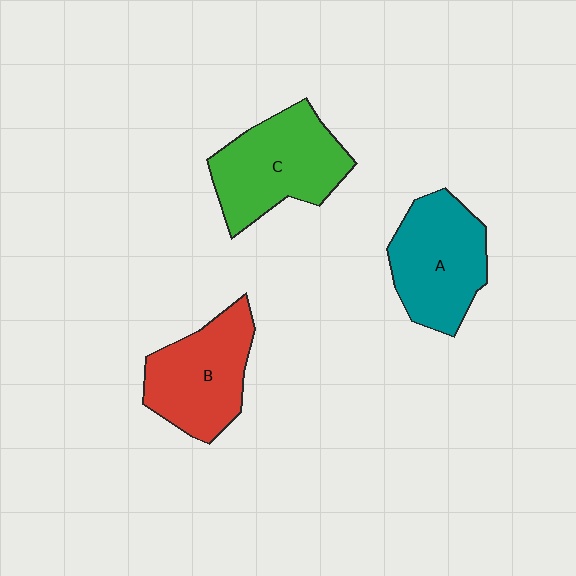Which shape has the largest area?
Shape C (green).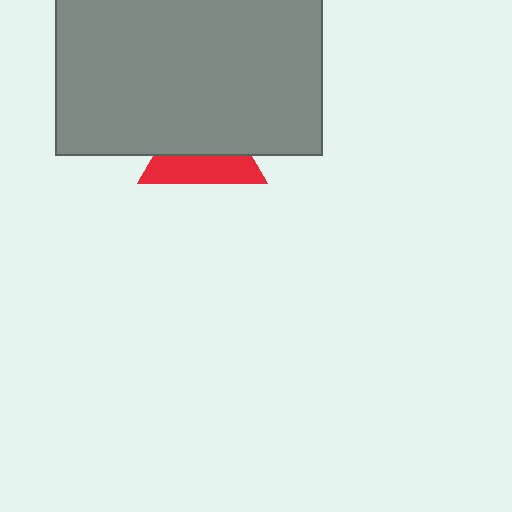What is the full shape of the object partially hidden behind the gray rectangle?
The partially hidden object is a red triangle.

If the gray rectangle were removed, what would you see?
You would see the complete red triangle.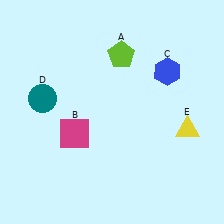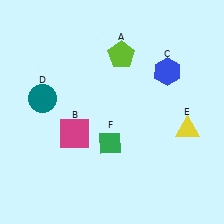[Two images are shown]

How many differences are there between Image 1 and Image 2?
There is 1 difference between the two images.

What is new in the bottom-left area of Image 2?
A green diamond (F) was added in the bottom-left area of Image 2.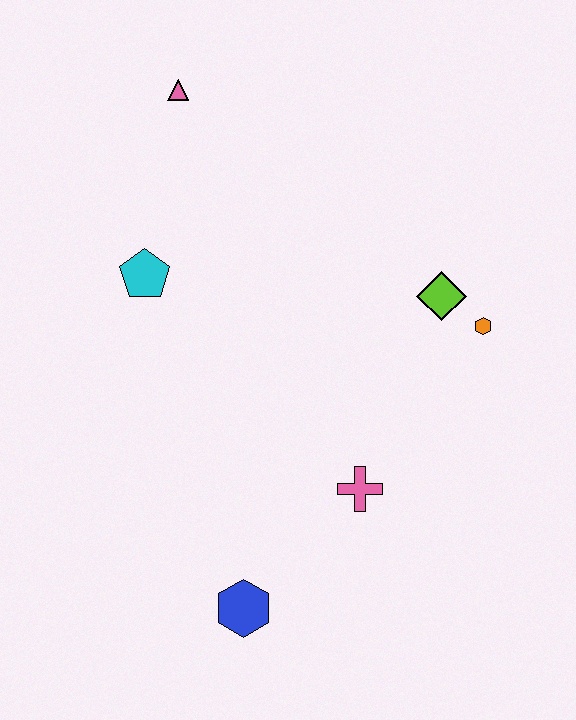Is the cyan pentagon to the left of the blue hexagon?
Yes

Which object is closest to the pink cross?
The blue hexagon is closest to the pink cross.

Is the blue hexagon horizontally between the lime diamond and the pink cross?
No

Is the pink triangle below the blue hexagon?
No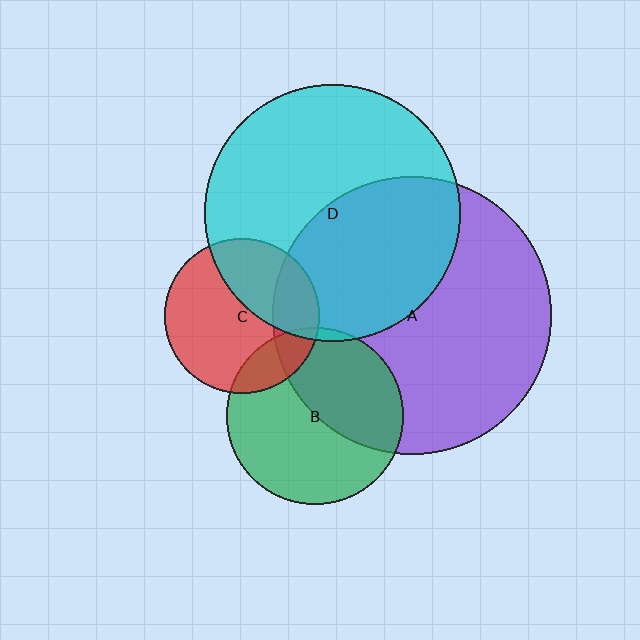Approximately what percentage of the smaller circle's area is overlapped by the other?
Approximately 35%.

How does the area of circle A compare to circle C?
Approximately 3.2 times.